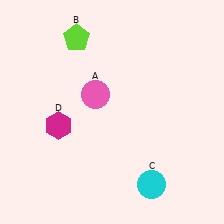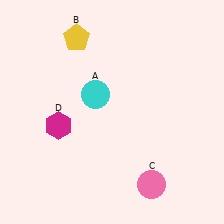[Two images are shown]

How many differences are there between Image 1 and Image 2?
There are 3 differences between the two images.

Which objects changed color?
A changed from pink to cyan. B changed from lime to yellow. C changed from cyan to pink.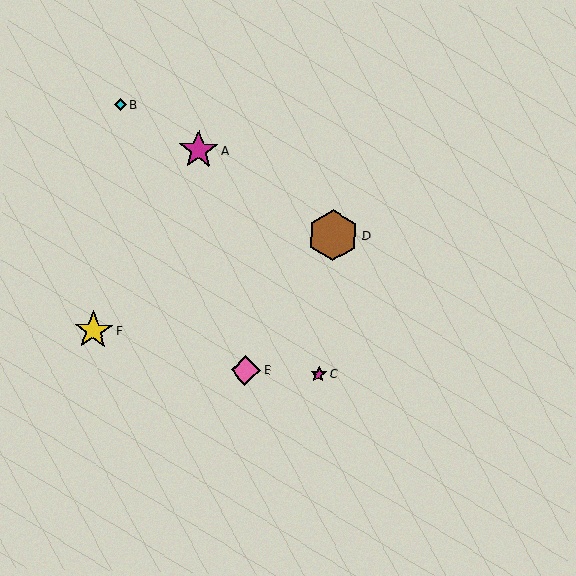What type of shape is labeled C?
Shape C is a magenta star.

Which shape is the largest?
The brown hexagon (labeled D) is the largest.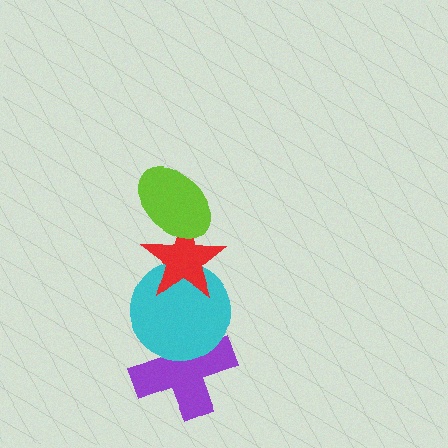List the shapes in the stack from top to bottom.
From top to bottom: the lime ellipse, the red star, the cyan circle, the purple cross.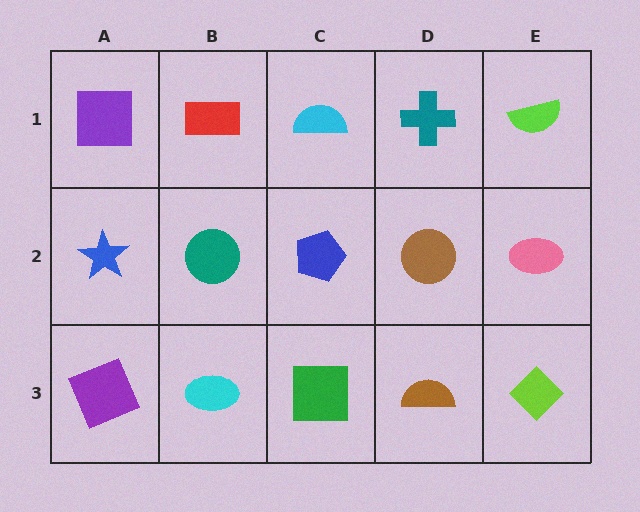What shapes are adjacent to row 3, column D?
A brown circle (row 2, column D), a green square (row 3, column C), a lime diamond (row 3, column E).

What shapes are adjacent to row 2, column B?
A red rectangle (row 1, column B), a cyan ellipse (row 3, column B), a blue star (row 2, column A), a blue pentagon (row 2, column C).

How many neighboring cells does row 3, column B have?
3.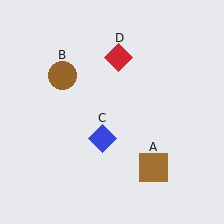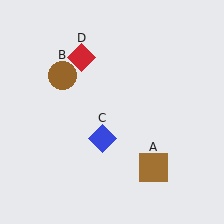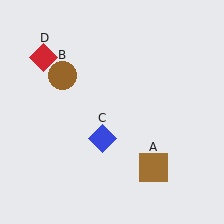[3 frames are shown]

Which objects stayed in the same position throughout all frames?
Brown square (object A) and brown circle (object B) and blue diamond (object C) remained stationary.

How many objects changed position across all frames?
1 object changed position: red diamond (object D).